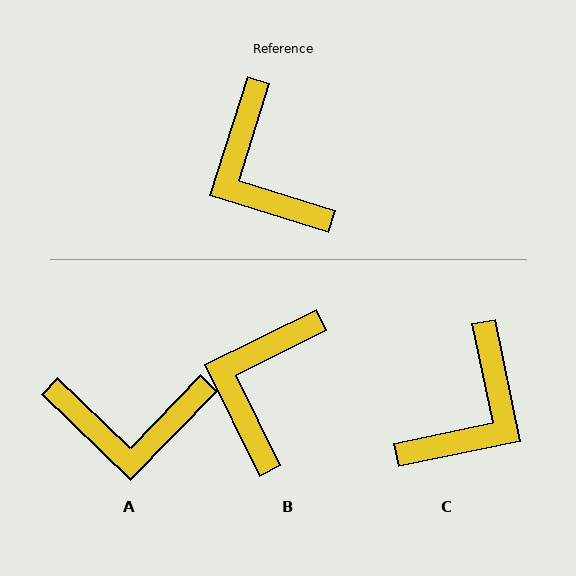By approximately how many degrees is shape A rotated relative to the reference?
Approximately 63 degrees counter-clockwise.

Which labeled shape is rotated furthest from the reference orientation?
C, about 119 degrees away.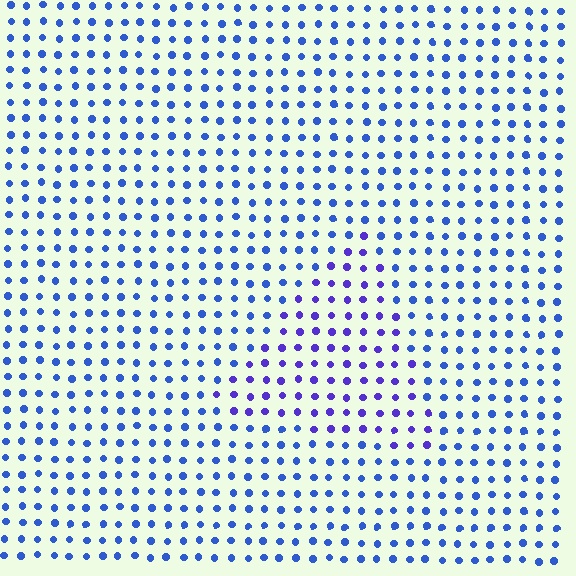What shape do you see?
I see a triangle.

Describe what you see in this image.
The image is filled with small blue elements in a uniform arrangement. A triangle-shaped region is visible where the elements are tinted to a slightly different hue, forming a subtle color boundary.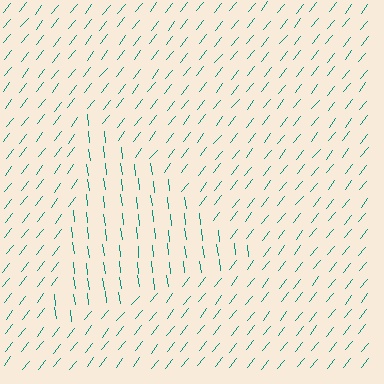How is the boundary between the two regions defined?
The boundary is defined purely by a change in line orientation (approximately 45 degrees difference). All lines are the same color and thickness.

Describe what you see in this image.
The image is filled with small teal line segments. A triangle region in the image has lines oriented differently from the surrounding lines, creating a visible texture boundary.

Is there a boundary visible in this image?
Yes, there is a texture boundary formed by a change in line orientation.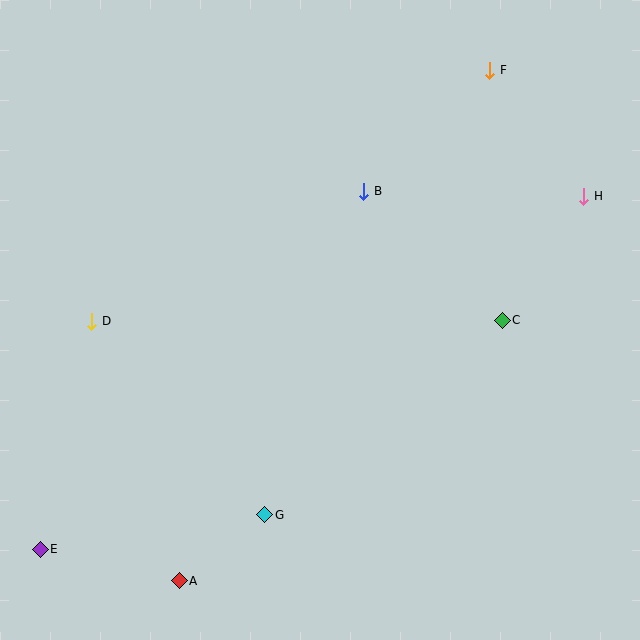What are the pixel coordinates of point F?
Point F is at (490, 70).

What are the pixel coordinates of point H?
Point H is at (584, 196).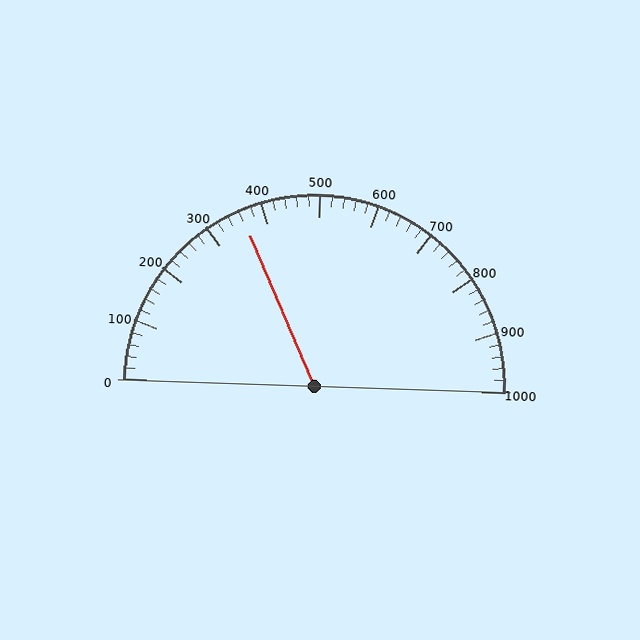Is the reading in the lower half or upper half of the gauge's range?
The reading is in the lower half of the range (0 to 1000).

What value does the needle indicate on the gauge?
The needle indicates approximately 360.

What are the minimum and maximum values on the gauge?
The gauge ranges from 0 to 1000.